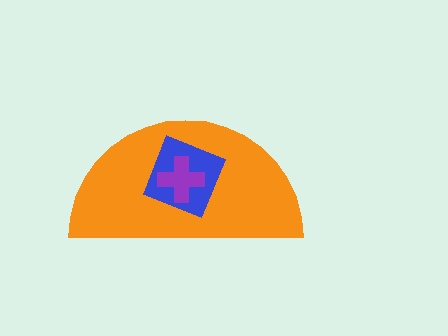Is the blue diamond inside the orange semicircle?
Yes.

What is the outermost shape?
The orange semicircle.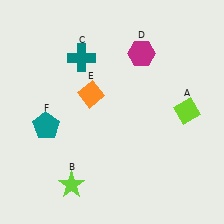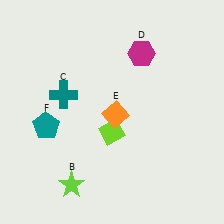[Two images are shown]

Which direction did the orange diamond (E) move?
The orange diamond (E) moved right.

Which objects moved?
The objects that moved are: the lime diamond (A), the teal cross (C), the orange diamond (E).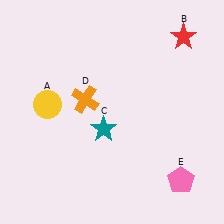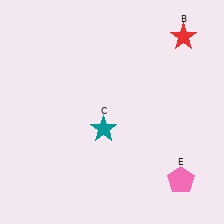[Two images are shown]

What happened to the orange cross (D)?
The orange cross (D) was removed in Image 2. It was in the top-left area of Image 1.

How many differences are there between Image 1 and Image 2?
There are 2 differences between the two images.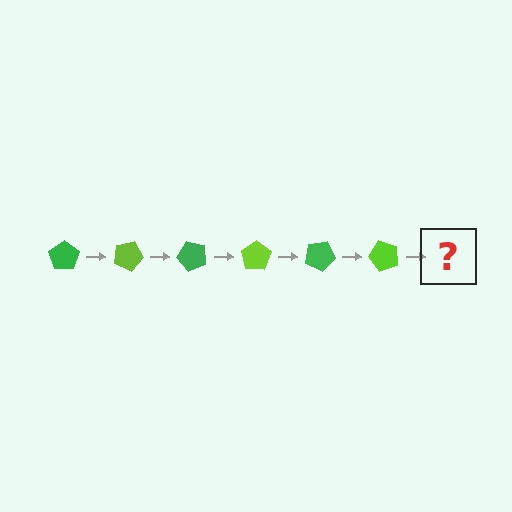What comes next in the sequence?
The next element should be a green pentagon, rotated 150 degrees from the start.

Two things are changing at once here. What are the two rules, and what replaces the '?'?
The two rules are that it rotates 25 degrees each step and the color cycles through green and lime. The '?' should be a green pentagon, rotated 150 degrees from the start.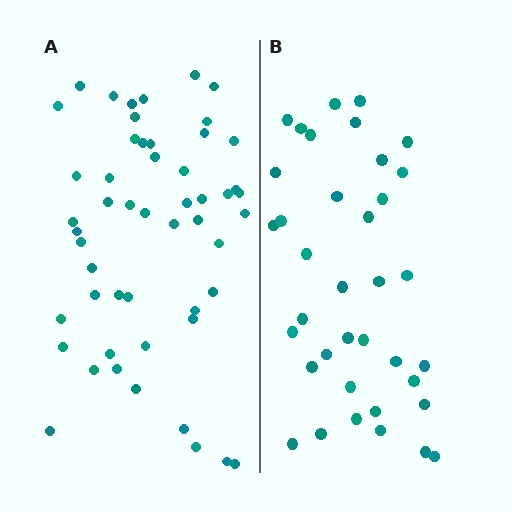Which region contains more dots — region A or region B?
Region A (the left region) has more dots.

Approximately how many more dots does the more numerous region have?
Region A has approximately 15 more dots than region B.